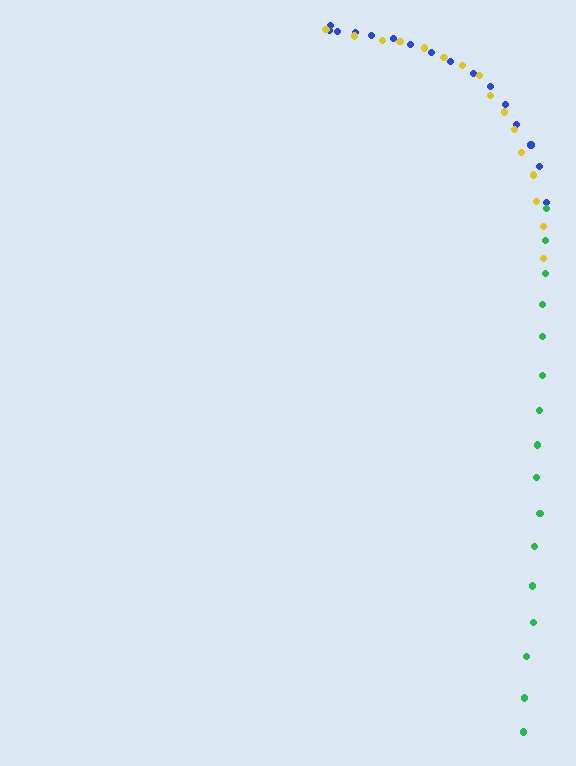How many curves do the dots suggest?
There are 3 distinct paths.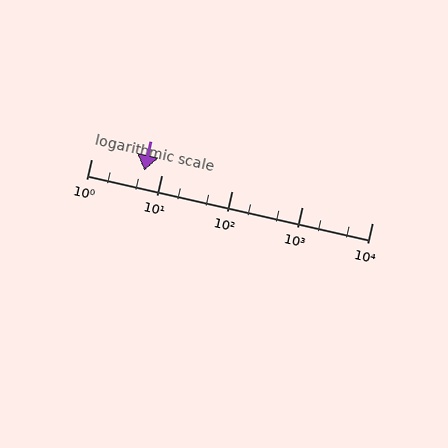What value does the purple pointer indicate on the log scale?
The pointer indicates approximately 5.8.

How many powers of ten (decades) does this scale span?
The scale spans 4 decades, from 1 to 10000.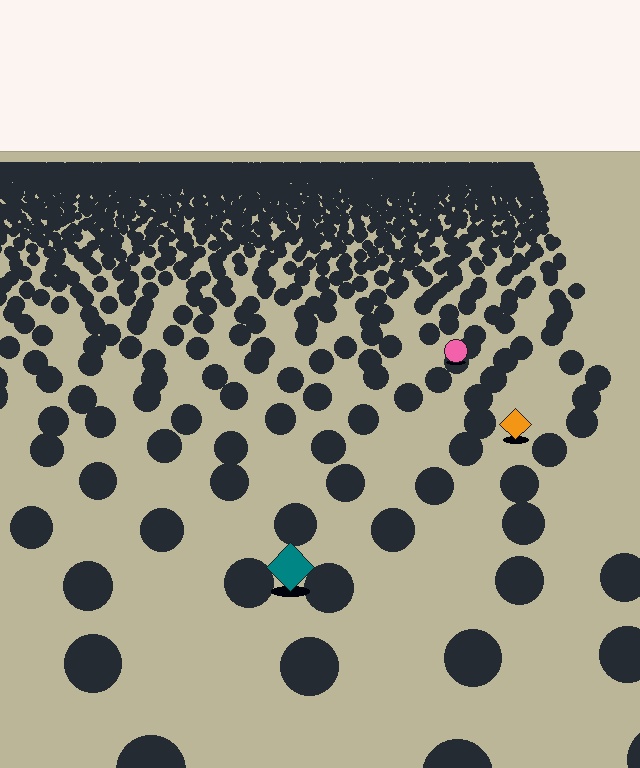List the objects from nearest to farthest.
From nearest to farthest: the teal diamond, the orange diamond, the pink circle.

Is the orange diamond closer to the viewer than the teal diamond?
No. The teal diamond is closer — you can tell from the texture gradient: the ground texture is coarser near it.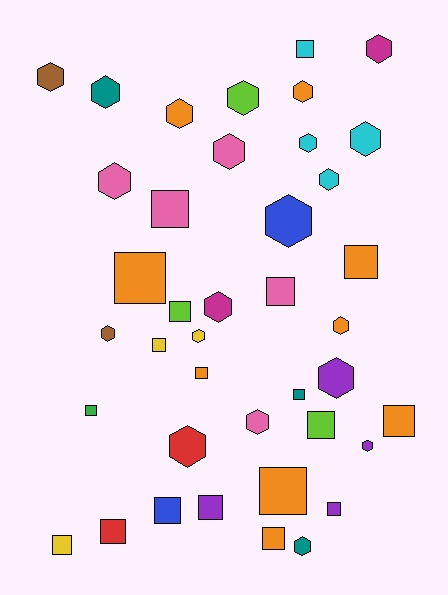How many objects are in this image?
There are 40 objects.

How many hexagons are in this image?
There are 21 hexagons.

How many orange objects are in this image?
There are 9 orange objects.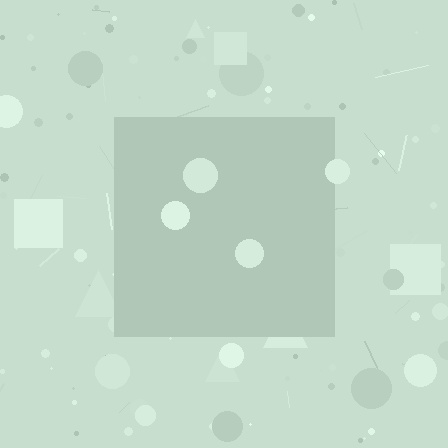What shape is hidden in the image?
A square is hidden in the image.